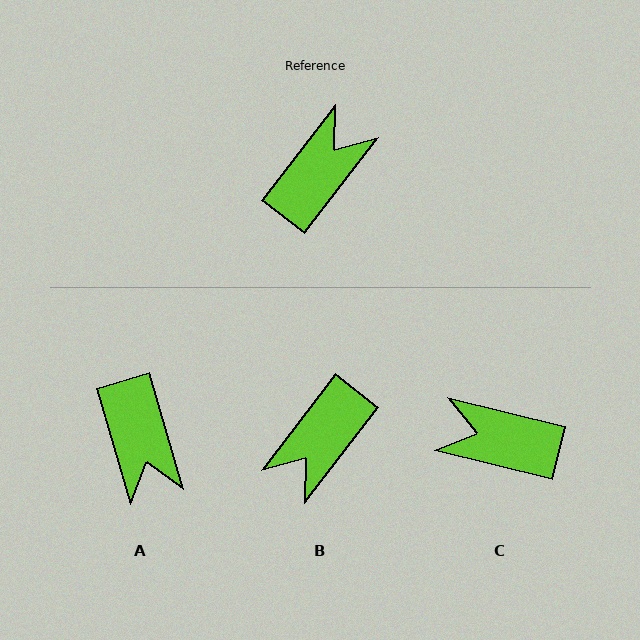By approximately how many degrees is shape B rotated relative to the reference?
Approximately 180 degrees clockwise.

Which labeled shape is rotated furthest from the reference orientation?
B, about 180 degrees away.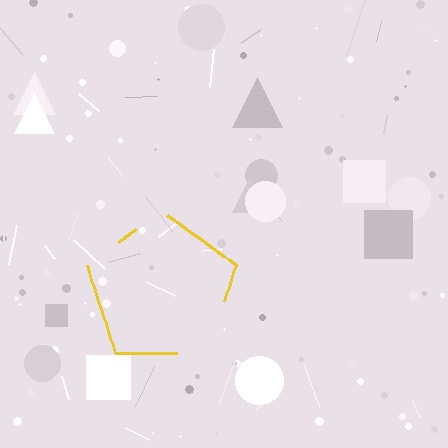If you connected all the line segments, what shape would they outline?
They would outline a pentagon.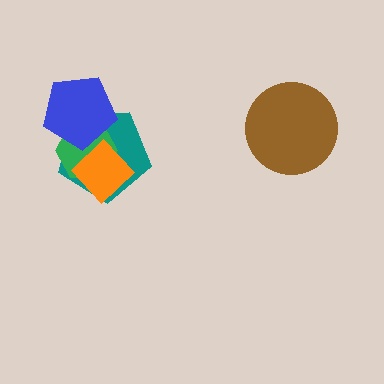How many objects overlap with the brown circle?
0 objects overlap with the brown circle.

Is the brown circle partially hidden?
No, no other shape covers it.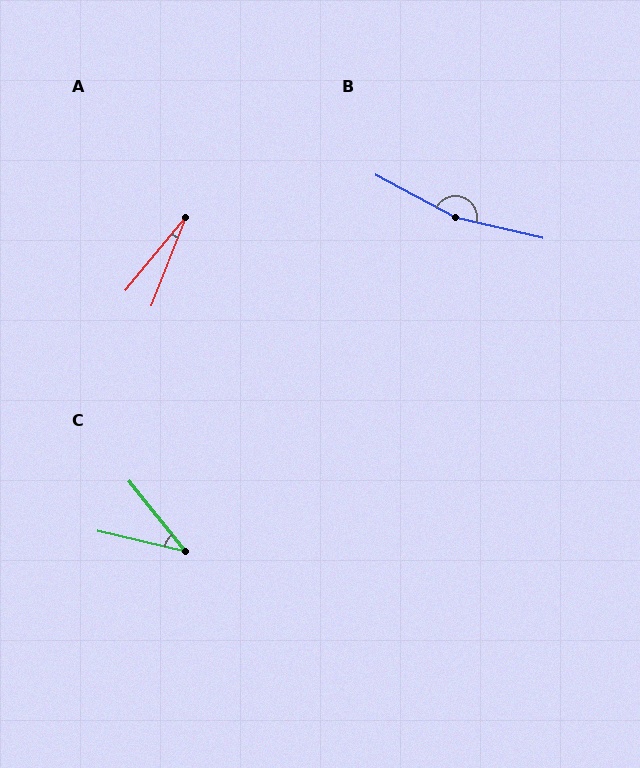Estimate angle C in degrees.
Approximately 39 degrees.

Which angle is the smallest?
A, at approximately 18 degrees.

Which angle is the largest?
B, at approximately 165 degrees.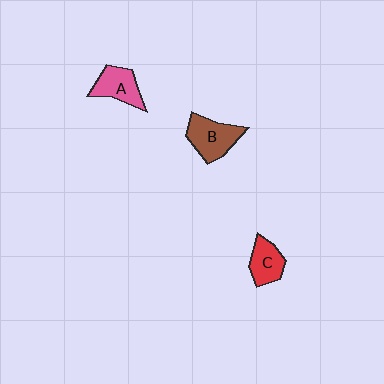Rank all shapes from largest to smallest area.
From largest to smallest: B (brown), A (pink), C (red).